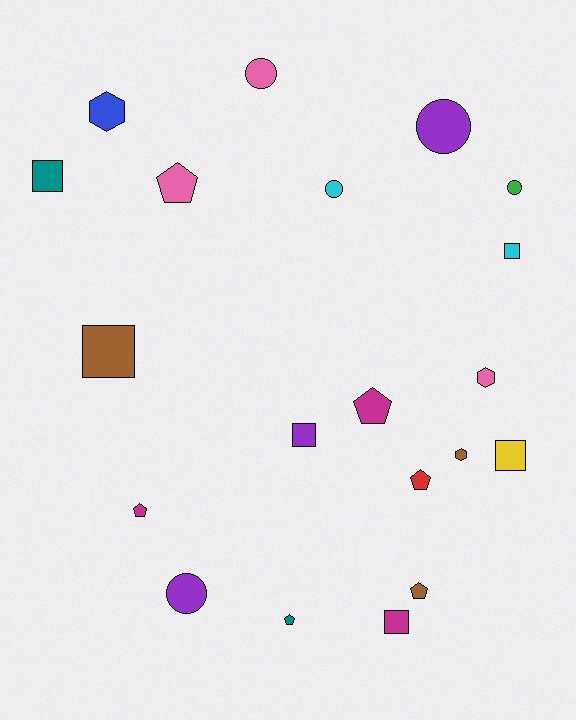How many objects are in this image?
There are 20 objects.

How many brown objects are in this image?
There are 3 brown objects.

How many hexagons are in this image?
There are 3 hexagons.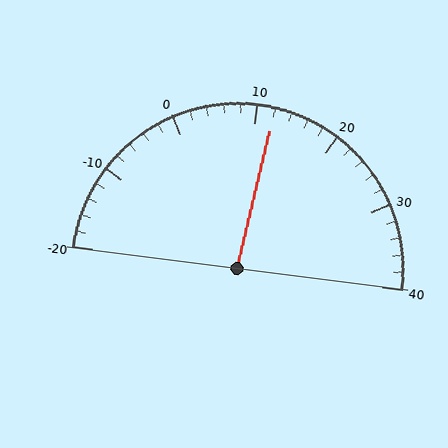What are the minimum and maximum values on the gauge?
The gauge ranges from -20 to 40.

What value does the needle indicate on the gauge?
The needle indicates approximately 12.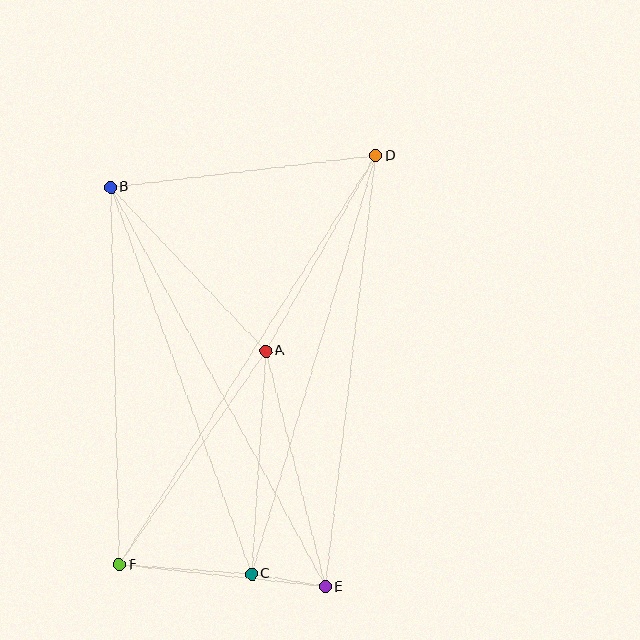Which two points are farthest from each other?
Points D and F are farthest from each other.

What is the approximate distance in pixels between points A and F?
The distance between A and F is approximately 259 pixels.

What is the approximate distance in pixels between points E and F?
The distance between E and F is approximately 207 pixels.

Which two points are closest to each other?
Points C and E are closest to each other.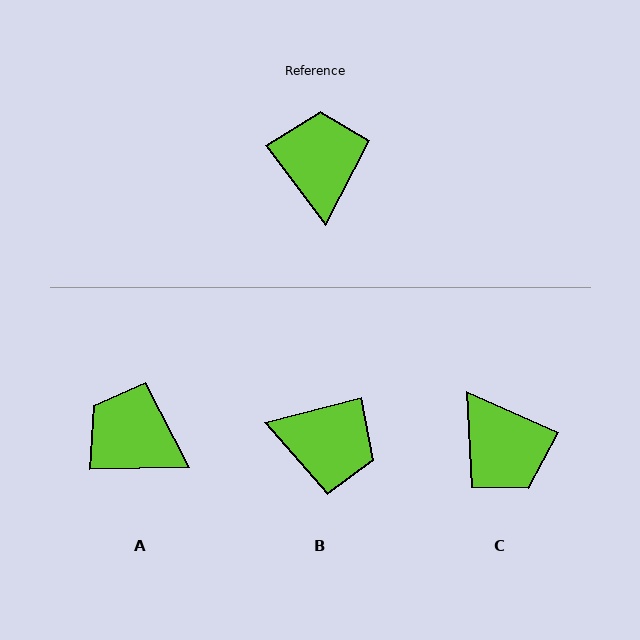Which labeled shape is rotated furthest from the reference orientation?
C, about 150 degrees away.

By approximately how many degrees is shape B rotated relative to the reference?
Approximately 112 degrees clockwise.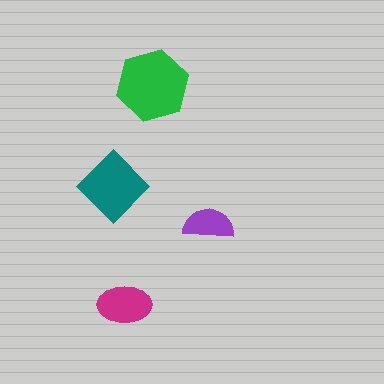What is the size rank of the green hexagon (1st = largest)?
1st.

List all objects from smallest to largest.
The purple semicircle, the magenta ellipse, the teal diamond, the green hexagon.